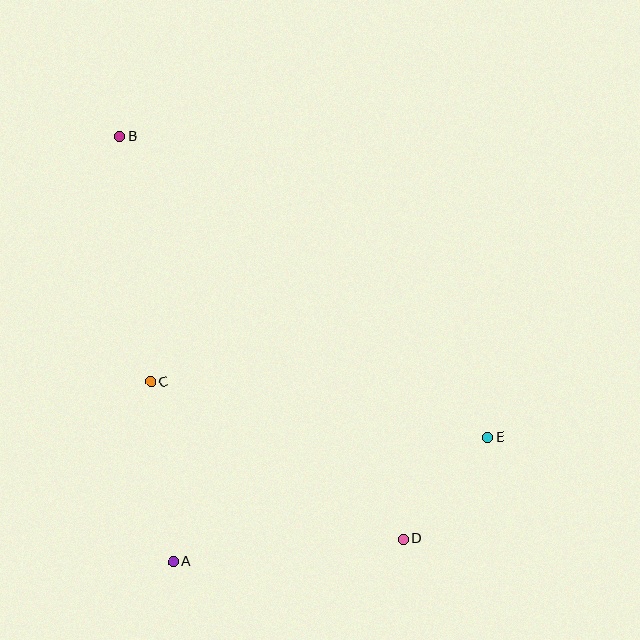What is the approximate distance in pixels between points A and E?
The distance between A and E is approximately 338 pixels.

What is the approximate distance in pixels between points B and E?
The distance between B and E is approximately 475 pixels.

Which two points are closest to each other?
Points D and E are closest to each other.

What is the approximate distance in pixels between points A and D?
The distance between A and D is approximately 231 pixels.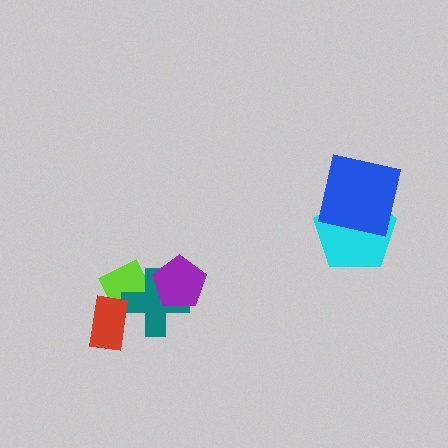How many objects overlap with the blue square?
1 object overlaps with the blue square.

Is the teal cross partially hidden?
Yes, it is partially covered by another shape.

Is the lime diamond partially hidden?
Yes, it is partially covered by another shape.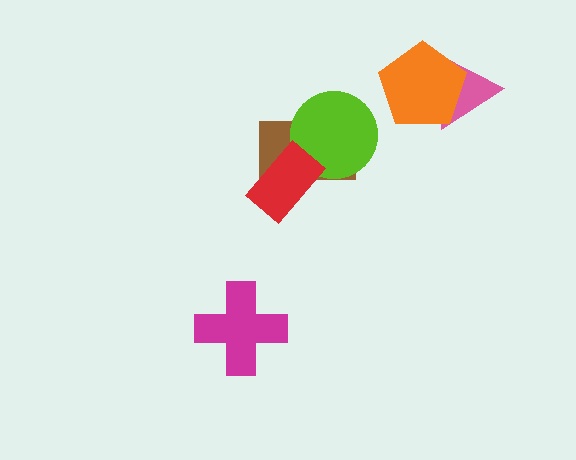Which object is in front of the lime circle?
The red rectangle is in front of the lime circle.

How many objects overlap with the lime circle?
2 objects overlap with the lime circle.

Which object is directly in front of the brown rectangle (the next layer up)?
The lime circle is directly in front of the brown rectangle.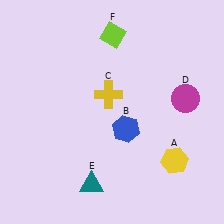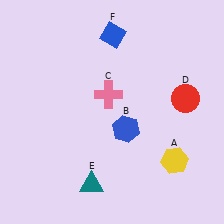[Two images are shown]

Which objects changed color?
C changed from yellow to pink. D changed from magenta to red. F changed from lime to blue.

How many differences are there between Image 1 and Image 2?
There are 3 differences between the two images.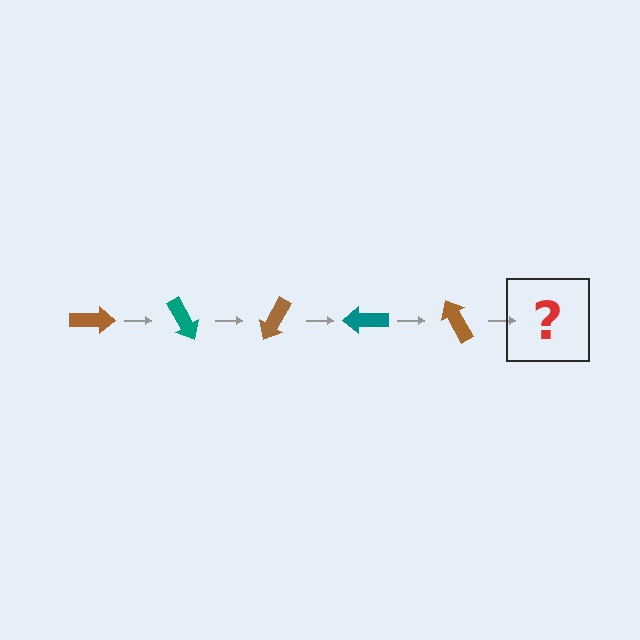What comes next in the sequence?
The next element should be a teal arrow, rotated 300 degrees from the start.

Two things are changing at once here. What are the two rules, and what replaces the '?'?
The two rules are that it rotates 60 degrees each step and the color cycles through brown and teal. The '?' should be a teal arrow, rotated 300 degrees from the start.